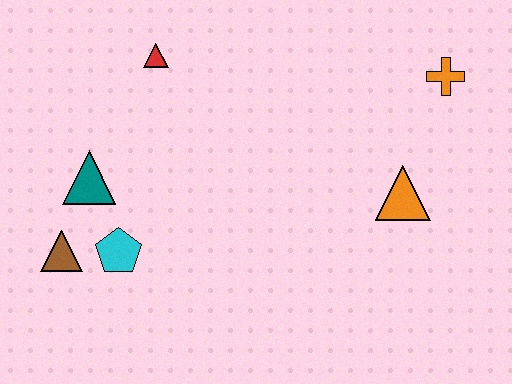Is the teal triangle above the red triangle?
No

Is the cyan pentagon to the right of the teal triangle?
Yes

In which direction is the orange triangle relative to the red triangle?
The orange triangle is to the right of the red triangle.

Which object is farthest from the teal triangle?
The orange cross is farthest from the teal triangle.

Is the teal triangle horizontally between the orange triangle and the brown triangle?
Yes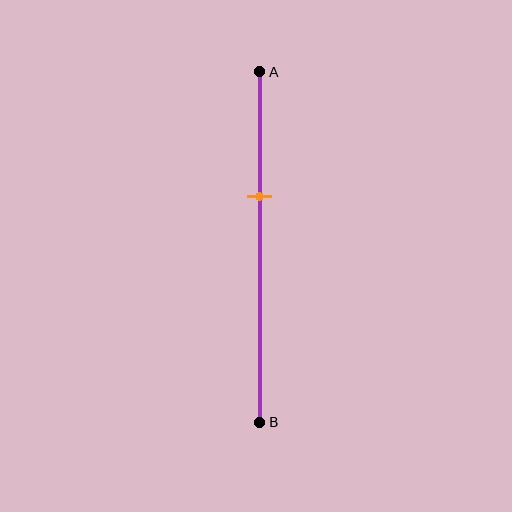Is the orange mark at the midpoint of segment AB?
No, the mark is at about 35% from A, not at the 50% midpoint.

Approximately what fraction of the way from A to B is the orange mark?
The orange mark is approximately 35% of the way from A to B.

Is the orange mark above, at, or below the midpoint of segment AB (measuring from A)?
The orange mark is above the midpoint of segment AB.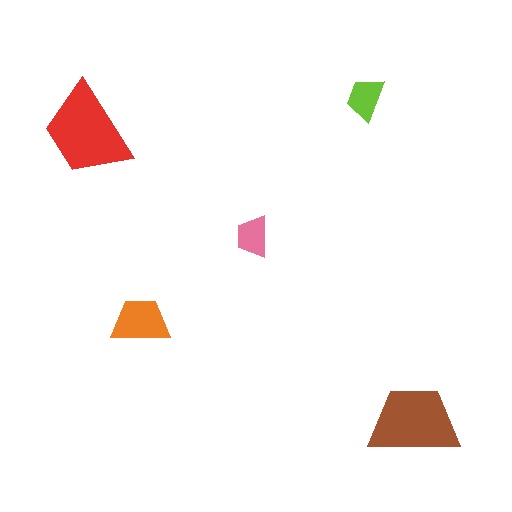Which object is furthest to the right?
The brown trapezoid is rightmost.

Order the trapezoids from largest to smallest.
the red one, the brown one, the orange one, the lime one, the pink one.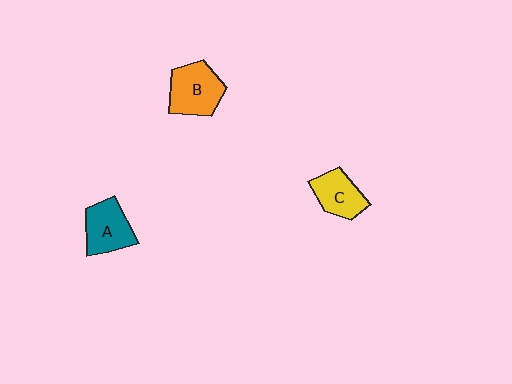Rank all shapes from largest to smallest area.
From largest to smallest: B (orange), A (teal), C (yellow).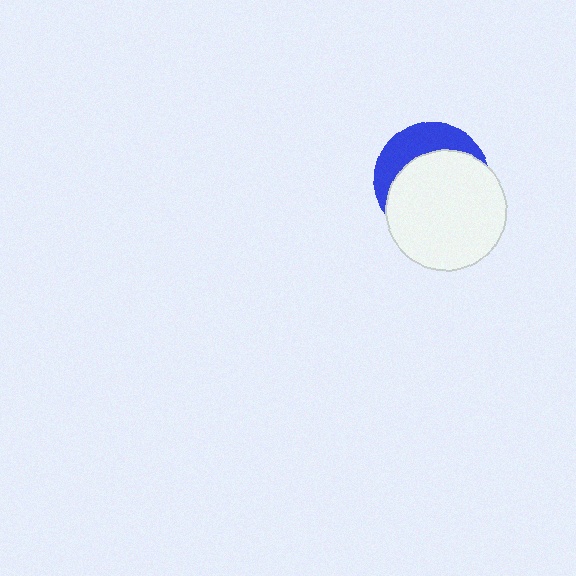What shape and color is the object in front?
The object in front is a white circle.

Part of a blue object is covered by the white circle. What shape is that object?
It is a circle.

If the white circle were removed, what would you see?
You would see the complete blue circle.